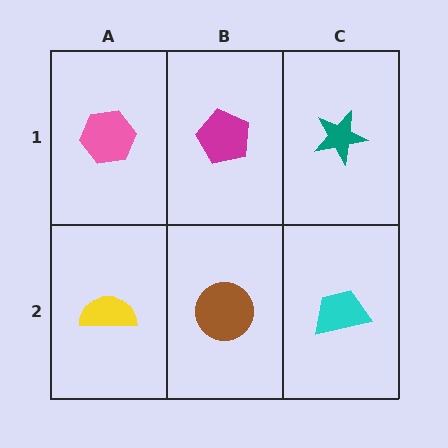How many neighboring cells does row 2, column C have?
2.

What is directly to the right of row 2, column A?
A brown circle.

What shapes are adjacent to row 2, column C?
A teal star (row 1, column C), a brown circle (row 2, column B).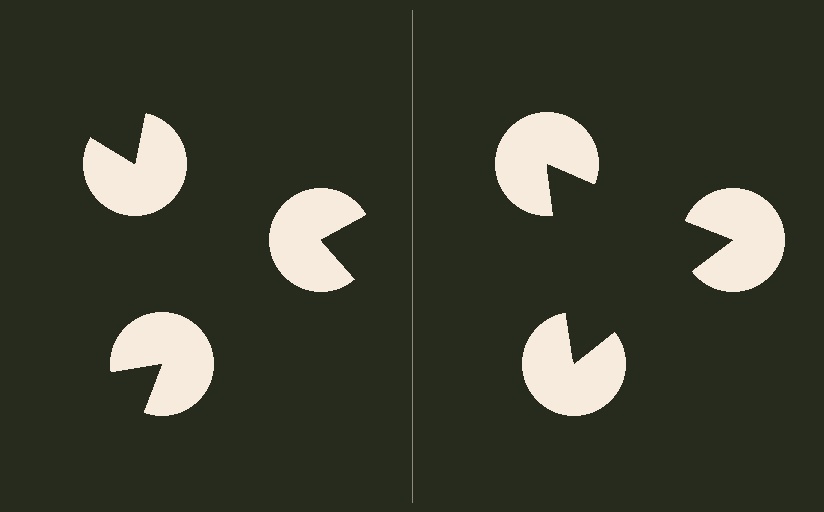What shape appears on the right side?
An illusory triangle.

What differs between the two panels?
The pac-man discs are positioned identically on both sides; only the wedge orientations differ. On the right they align to a triangle; on the left they are misaligned.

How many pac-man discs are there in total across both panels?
6 — 3 on each side.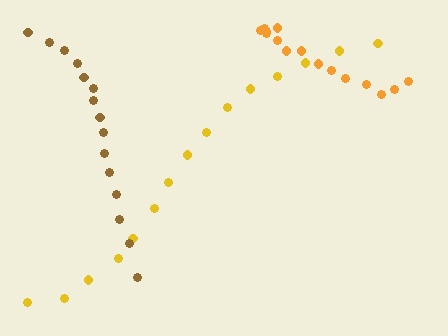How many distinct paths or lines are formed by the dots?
There are 3 distinct paths.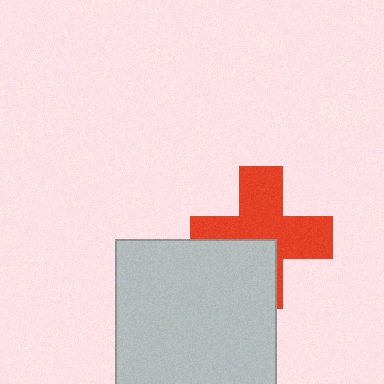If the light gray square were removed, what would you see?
You would see the complete red cross.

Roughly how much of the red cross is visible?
Most of it is visible (roughly 66%).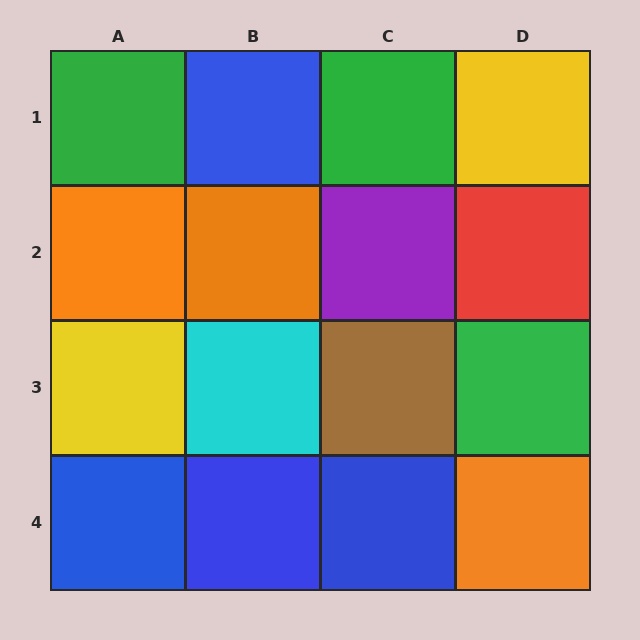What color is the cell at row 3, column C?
Brown.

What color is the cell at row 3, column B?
Cyan.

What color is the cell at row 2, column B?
Orange.